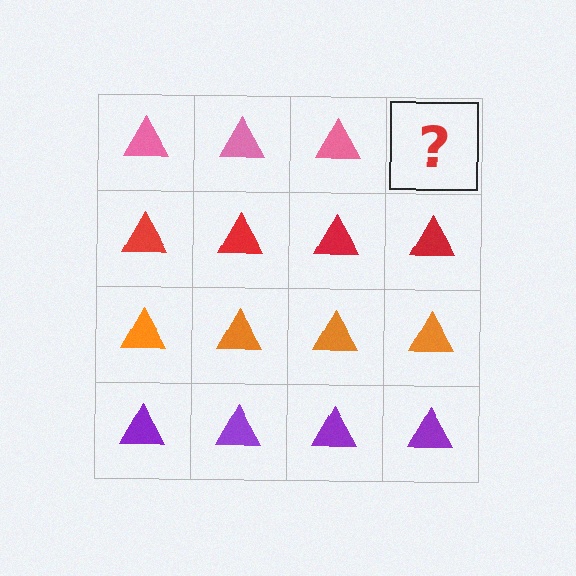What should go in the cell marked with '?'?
The missing cell should contain a pink triangle.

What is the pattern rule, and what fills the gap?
The rule is that each row has a consistent color. The gap should be filled with a pink triangle.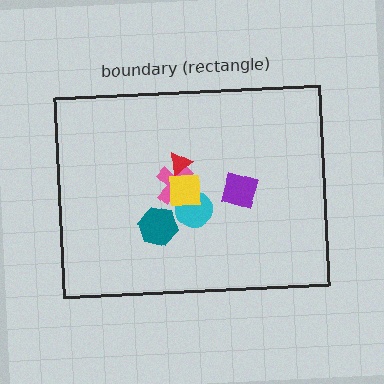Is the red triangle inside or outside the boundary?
Inside.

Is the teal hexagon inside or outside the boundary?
Inside.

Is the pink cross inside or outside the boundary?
Inside.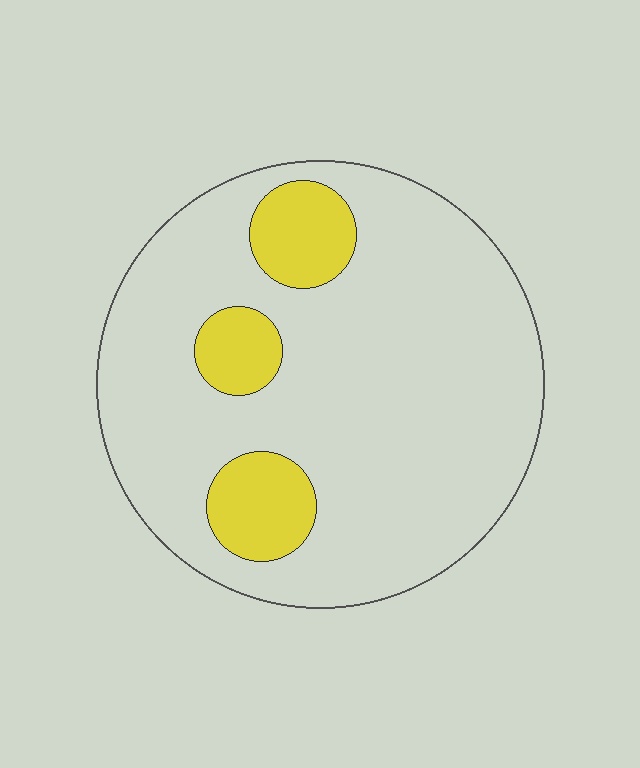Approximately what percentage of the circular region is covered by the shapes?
Approximately 15%.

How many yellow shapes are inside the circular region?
3.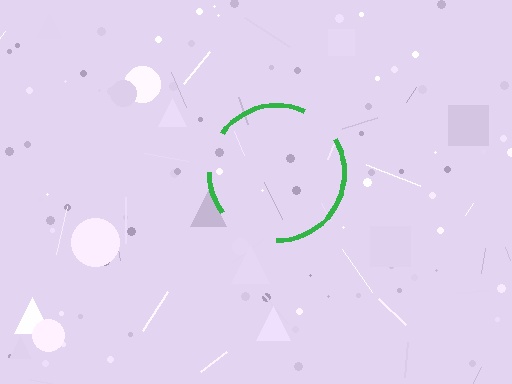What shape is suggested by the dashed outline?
The dashed outline suggests a circle.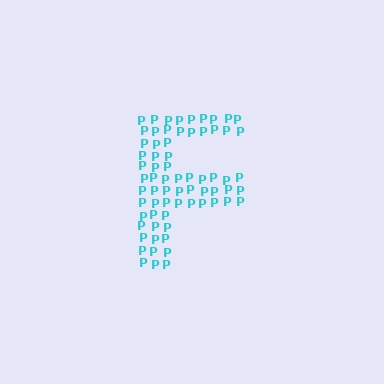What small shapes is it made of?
It is made of small letter P's.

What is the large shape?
The large shape is the letter F.